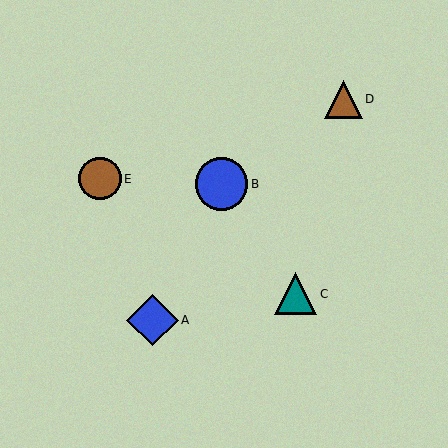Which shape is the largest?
The blue circle (labeled B) is the largest.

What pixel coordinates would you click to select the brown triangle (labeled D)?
Click at (343, 99) to select the brown triangle D.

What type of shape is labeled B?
Shape B is a blue circle.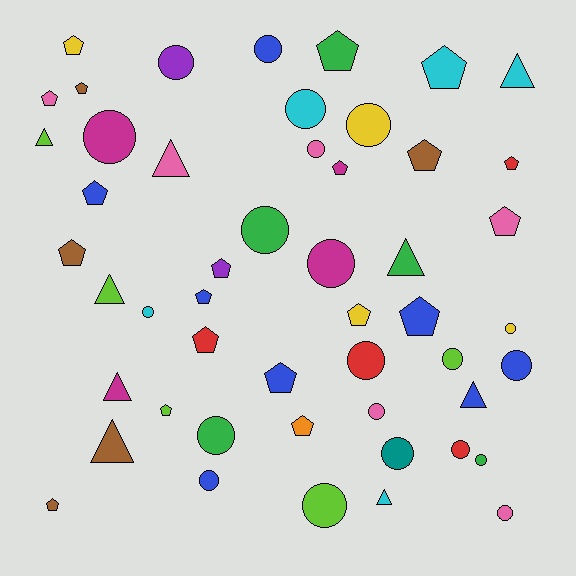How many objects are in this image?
There are 50 objects.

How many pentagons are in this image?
There are 20 pentagons.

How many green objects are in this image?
There are 5 green objects.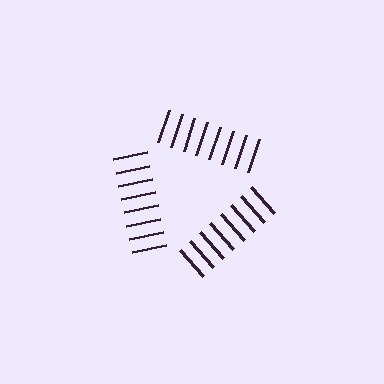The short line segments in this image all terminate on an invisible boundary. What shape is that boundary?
An illusory triangle — the line segments terminate on its edges but no continuous stroke is drawn.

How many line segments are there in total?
24 — 8 along each of the 3 edges.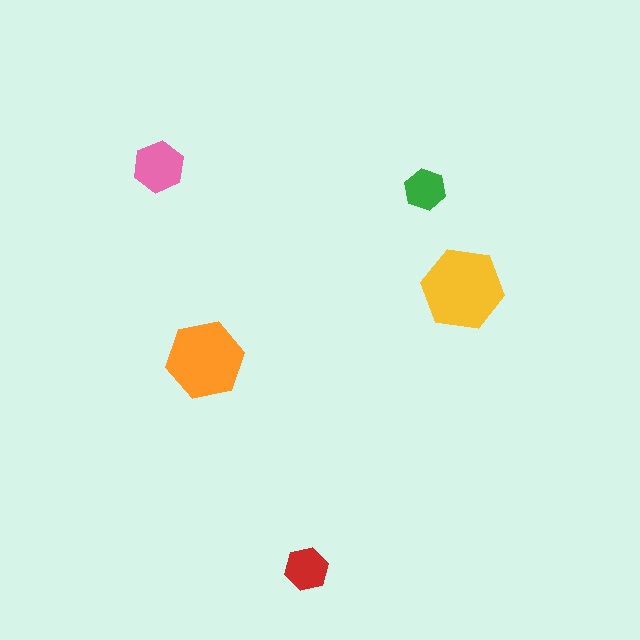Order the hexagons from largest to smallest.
the yellow one, the orange one, the pink one, the red one, the green one.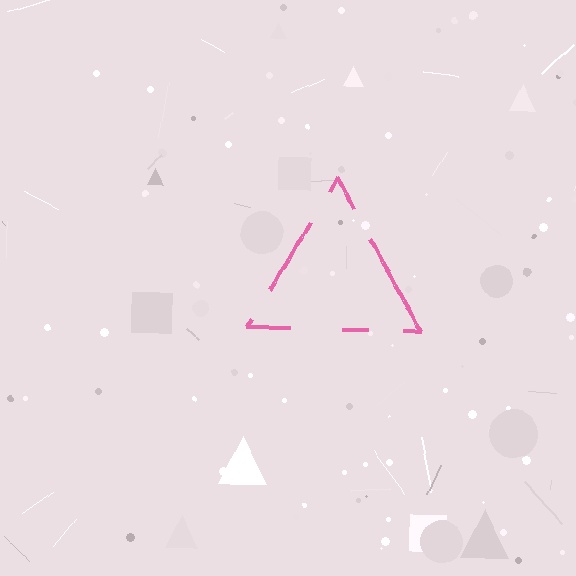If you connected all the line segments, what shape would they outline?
They would outline a triangle.